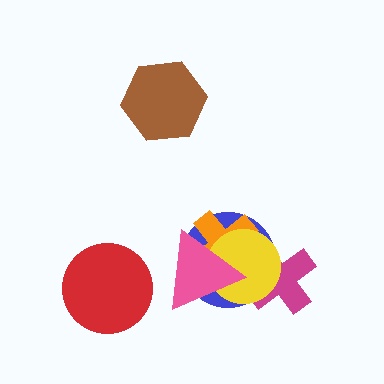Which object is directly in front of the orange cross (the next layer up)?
The yellow circle is directly in front of the orange cross.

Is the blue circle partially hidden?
Yes, it is partially covered by another shape.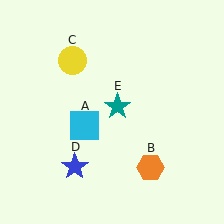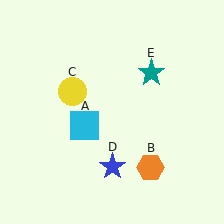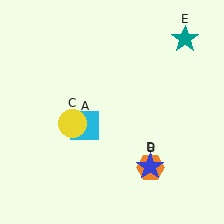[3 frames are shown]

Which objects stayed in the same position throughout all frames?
Cyan square (object A) and orange hexagon (object B) remained stationary.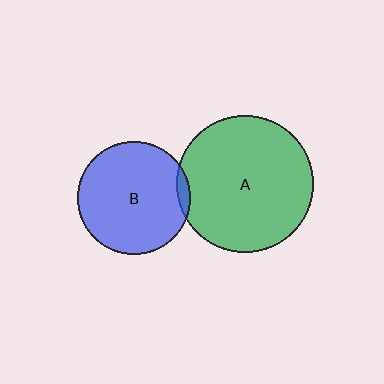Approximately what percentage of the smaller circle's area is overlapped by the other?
Approximately 5%.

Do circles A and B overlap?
Yes.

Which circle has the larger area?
Circle A (green).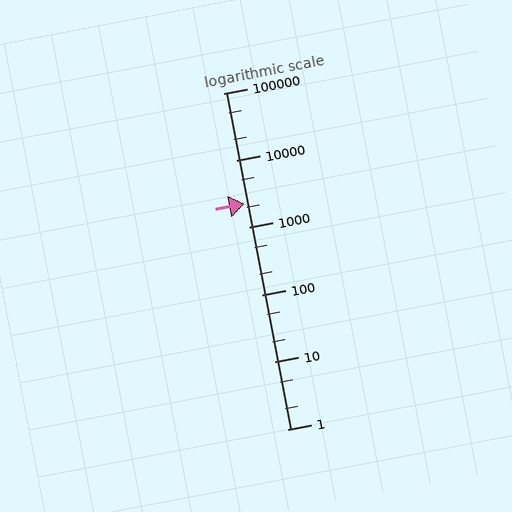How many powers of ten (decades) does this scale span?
The scale spans 5 decades, from 1 to 100000.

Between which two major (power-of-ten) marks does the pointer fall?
The pointer is between 1000 and 10000.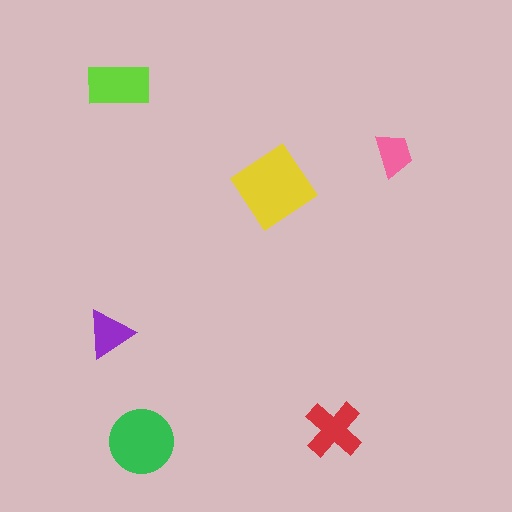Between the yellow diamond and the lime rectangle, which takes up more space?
The yellow diamond.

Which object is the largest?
The yellow diamond.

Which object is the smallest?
The pink trapezoid.